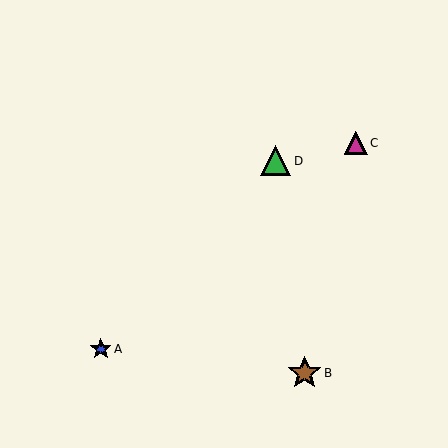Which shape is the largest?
The brown star (labeled B) is the largest.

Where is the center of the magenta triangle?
The center of the magenta triangle is at (356, 143).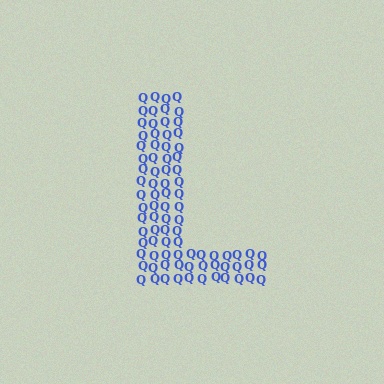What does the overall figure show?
The overall figure shows the letter L.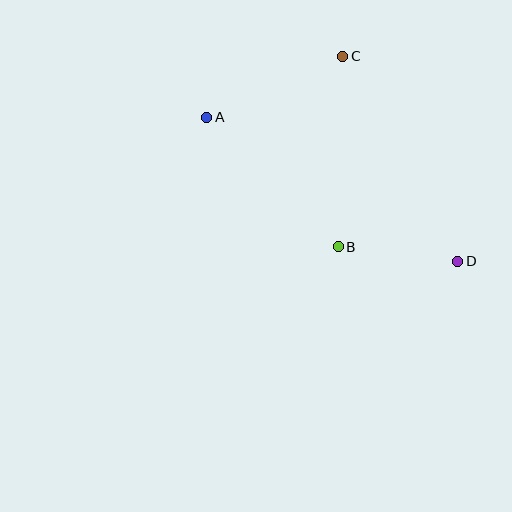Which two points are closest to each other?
Points B and D are closest to each other.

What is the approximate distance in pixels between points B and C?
The distance between B and C is approximately 190 pixels.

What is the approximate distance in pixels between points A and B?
The distance between A and B is approximately 185 pixels.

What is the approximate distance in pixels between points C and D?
The distance between C and D is approximately 235 pixels.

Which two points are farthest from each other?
Points A and D are farthest from each other.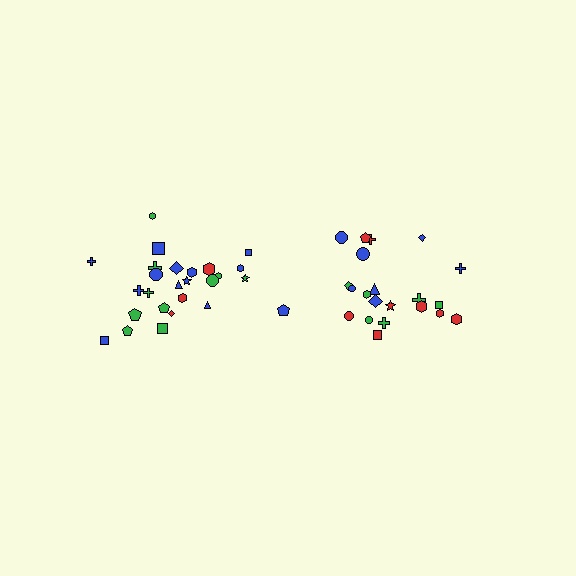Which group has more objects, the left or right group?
The left group.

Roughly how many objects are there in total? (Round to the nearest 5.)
Roughly 45 objects in total.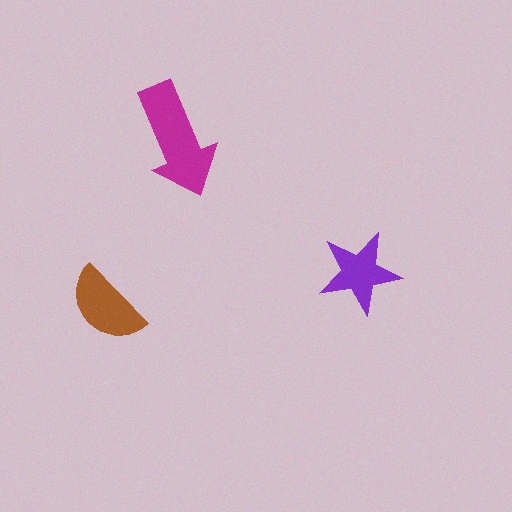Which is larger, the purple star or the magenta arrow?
The magenta arrow.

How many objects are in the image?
There are 3 objects in the image.